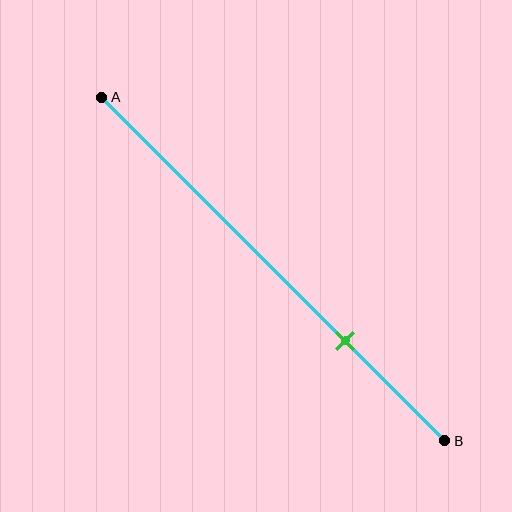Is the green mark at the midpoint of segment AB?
No, the mark is at about 70% from A, not at the 50% midpoint.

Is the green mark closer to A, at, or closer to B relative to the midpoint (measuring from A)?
The green mark is closer to point B than the midpoint of segment AB.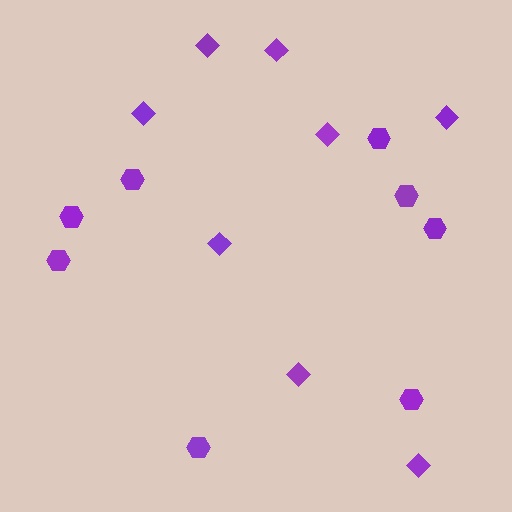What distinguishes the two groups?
There are 2 groups: one group of diamonds (8) and one group of hexagons (8).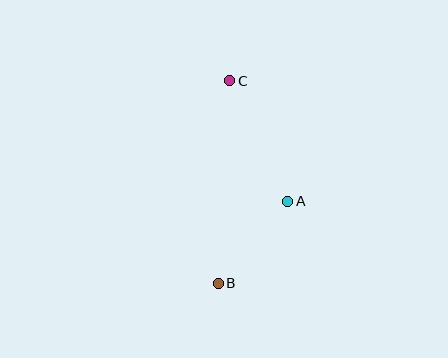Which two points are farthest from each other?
Points B and C are farthest from each other.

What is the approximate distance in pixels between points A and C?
The distance between A and C is approximately 133 pixels.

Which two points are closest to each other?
Points A and B are closest to each other.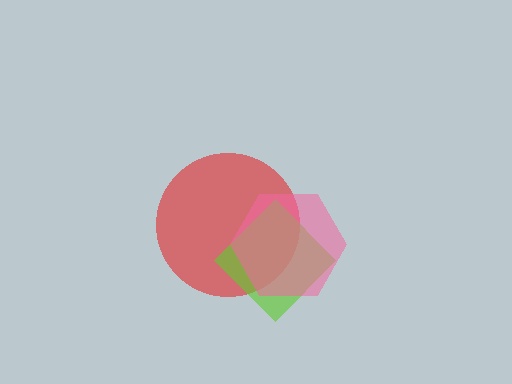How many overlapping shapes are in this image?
There are 3 overlapping shapes in the image.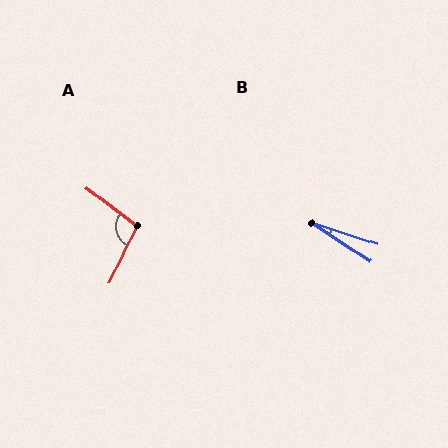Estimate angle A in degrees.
Approximately 100 degrees.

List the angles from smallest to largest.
B (15°), A (100°).